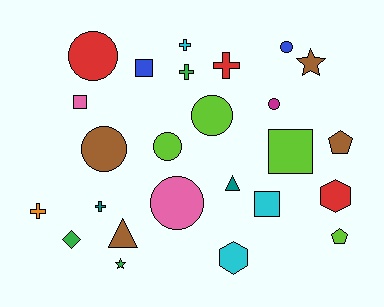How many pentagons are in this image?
There are 2 pentagons.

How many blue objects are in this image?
There are 2 blue objects.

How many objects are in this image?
There are 25 objects.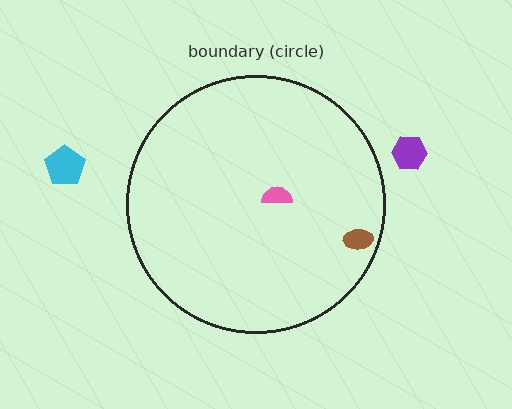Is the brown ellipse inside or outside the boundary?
Inside.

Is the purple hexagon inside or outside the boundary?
Outside.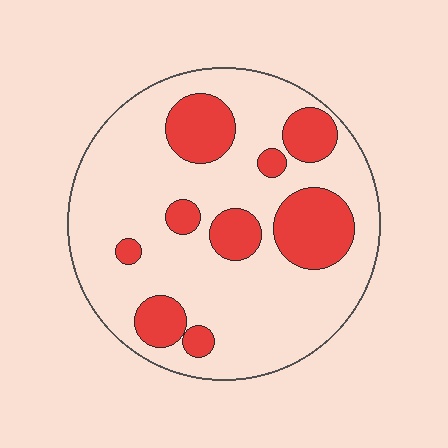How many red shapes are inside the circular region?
9.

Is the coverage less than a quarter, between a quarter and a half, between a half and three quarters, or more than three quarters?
Less than a quarter.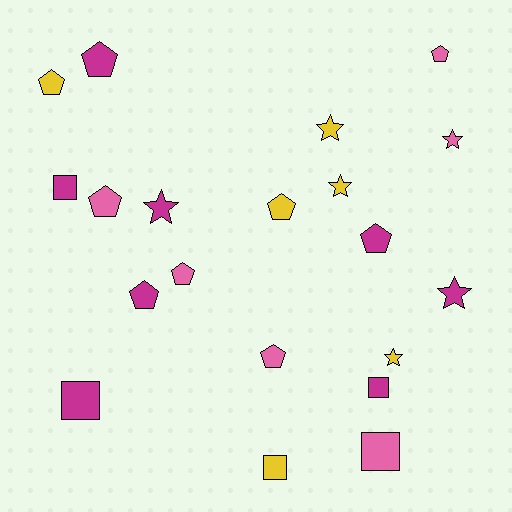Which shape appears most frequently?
Pentagon, with 9 objects.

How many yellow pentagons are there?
There are 2 yellow pentagons.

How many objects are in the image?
There are 20 objects.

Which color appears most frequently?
Magenta, with 8 objects.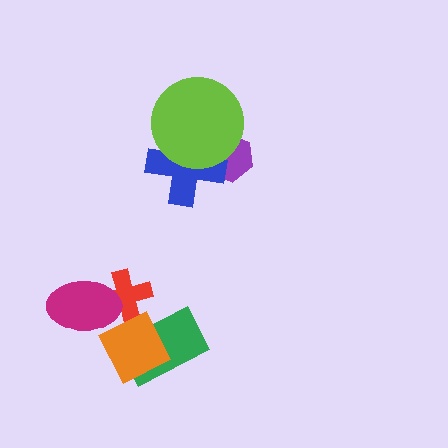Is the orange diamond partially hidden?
No, no other shape covers it.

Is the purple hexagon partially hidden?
Yes, it is partially covered by another shape.